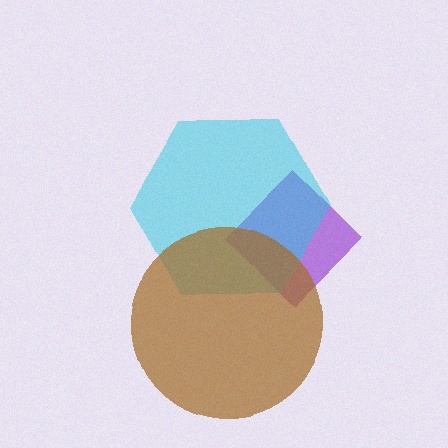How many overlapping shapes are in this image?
There are 3 overlapping shapes in the image.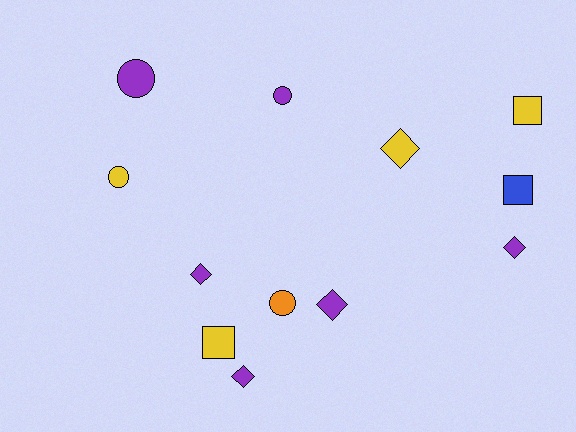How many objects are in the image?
There are 12 objects.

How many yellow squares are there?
There are 2 yellow squares.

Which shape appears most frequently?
Diamond, with 5 objects.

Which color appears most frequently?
Purple, with 6 objects.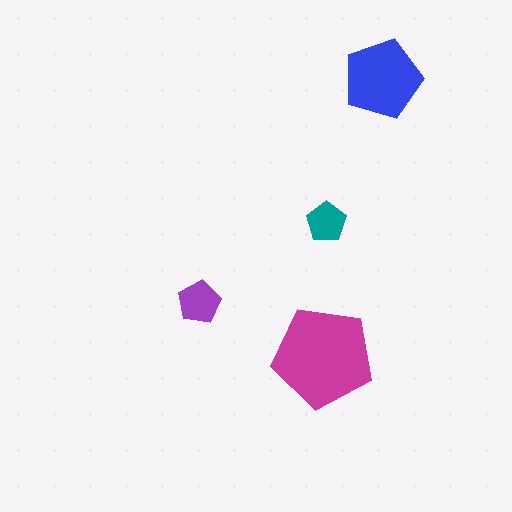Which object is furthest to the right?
The blue pentagon is rightmost.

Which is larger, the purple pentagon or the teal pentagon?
The purple one.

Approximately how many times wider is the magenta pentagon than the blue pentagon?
About 1.5 times wider.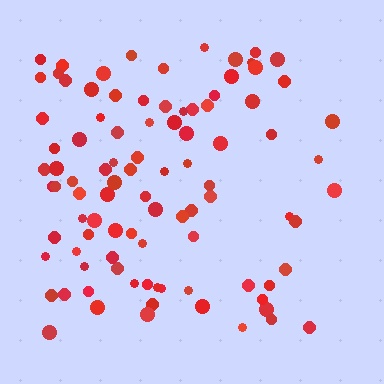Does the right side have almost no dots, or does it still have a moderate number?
Still a moderate number, just noticeably fewer than the left.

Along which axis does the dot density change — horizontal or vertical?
Horizontal.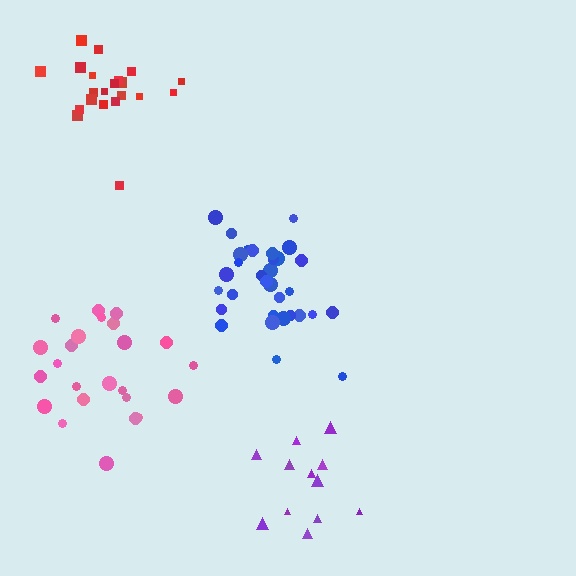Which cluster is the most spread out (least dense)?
Pink.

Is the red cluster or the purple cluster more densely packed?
Red.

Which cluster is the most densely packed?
Blue.